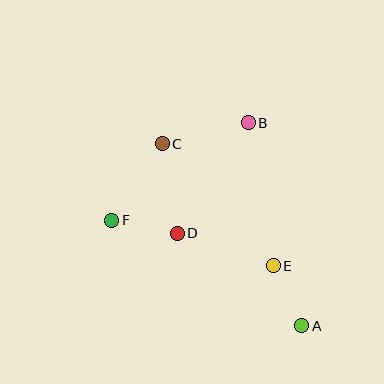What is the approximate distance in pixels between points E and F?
The distance between E and F is approximately 167 pixels.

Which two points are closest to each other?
Points D and F are closest to each other.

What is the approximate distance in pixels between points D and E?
The distance between D and E is approximately 101 pixels.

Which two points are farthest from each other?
Points A and C are farthest from each other.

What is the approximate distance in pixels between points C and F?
The distance between C and F is approximately 92 pixels.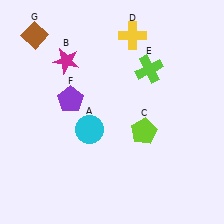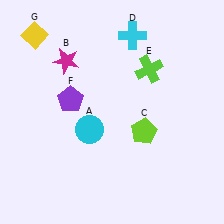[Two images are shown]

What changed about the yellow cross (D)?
In Image 1, D is yellow. In Image 2, it changed to cyan.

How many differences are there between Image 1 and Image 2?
There are 2 differences between the two images.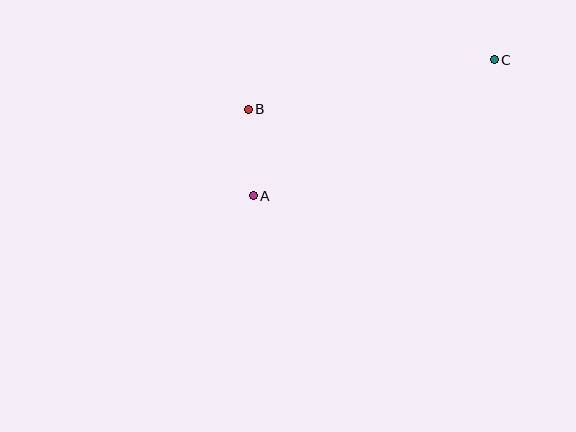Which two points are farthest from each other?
Points A and C are farthest from each other.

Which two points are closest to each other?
Points A and B are closest to each other.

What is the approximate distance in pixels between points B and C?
The distance between B and C is approximately 251 pixels.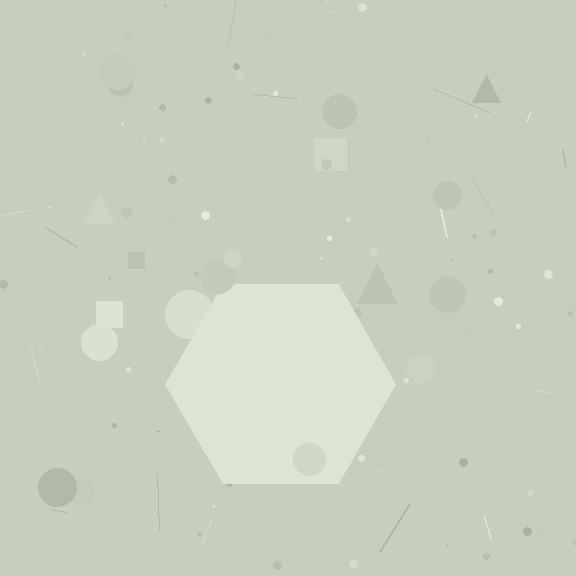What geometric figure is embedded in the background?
A hexagon is embedded in the background.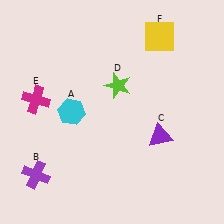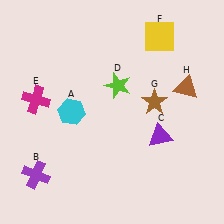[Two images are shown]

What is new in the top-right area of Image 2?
A brown triangle (H) was added in the top-right area of Image 2.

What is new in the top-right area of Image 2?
A brown star (G) was added in the top-right area of Image 2.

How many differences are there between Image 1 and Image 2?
There are 2 differences between the two images.